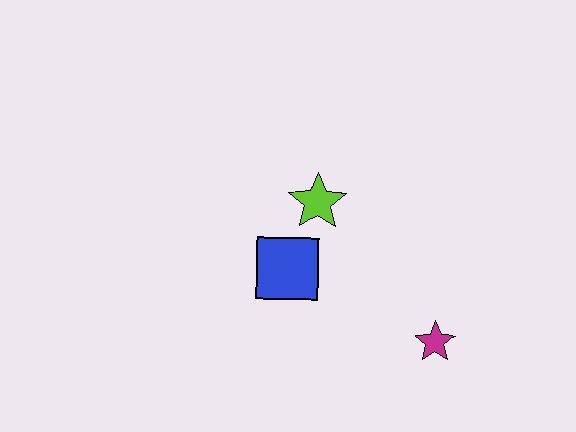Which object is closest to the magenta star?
The blue square is closest to the magenta star.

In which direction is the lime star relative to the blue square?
The lime star is above the blue square.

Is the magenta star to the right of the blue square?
Yes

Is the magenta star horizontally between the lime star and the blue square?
No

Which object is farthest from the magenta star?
The lime star is farthest from the magenta star.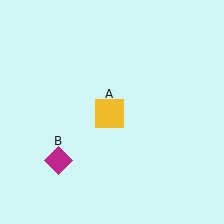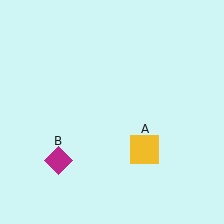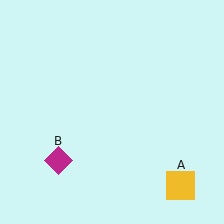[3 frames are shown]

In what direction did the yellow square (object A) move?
The yellow square (object A) moved down and to the right.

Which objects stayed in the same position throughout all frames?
Magenta diamond (object B) remained stationary.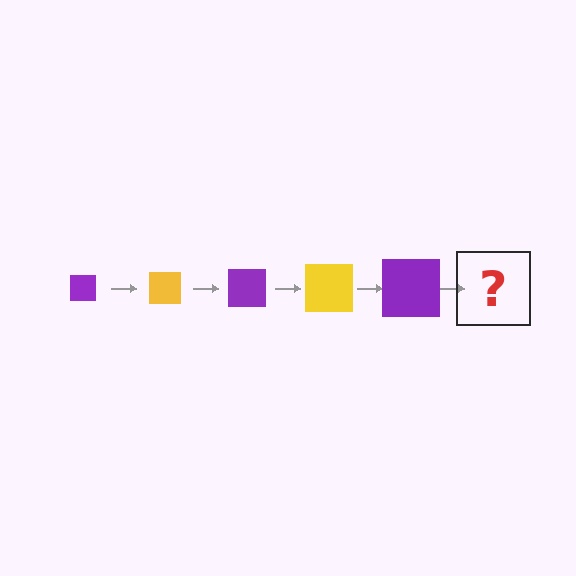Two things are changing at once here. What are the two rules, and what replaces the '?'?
The two rules are that the square grows larger each step and the color cycles through purple and yellow. The '?' should be a yellow square, larger than the previous one.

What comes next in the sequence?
The next element should be a yellow square, larger than the previous one.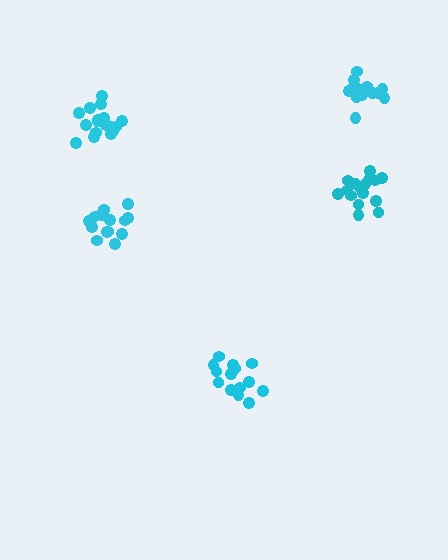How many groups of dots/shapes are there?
There are 5 groups.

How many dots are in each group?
Group 1: 15 dots, Group 2: 19 dots, Group 3: 14 dots, Group 4: 14 dots, Group 5: 16 dots (78 total).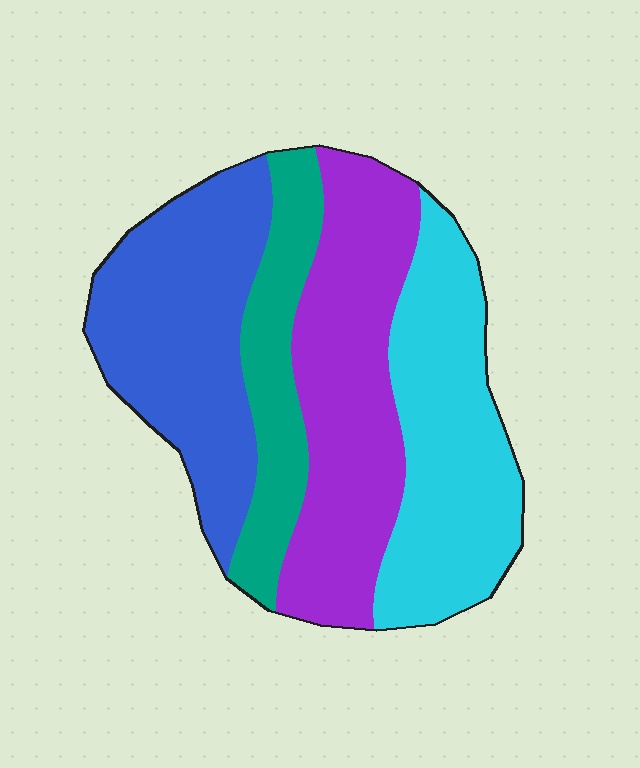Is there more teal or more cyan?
Cyan.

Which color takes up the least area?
Teal, at roughly 15%.